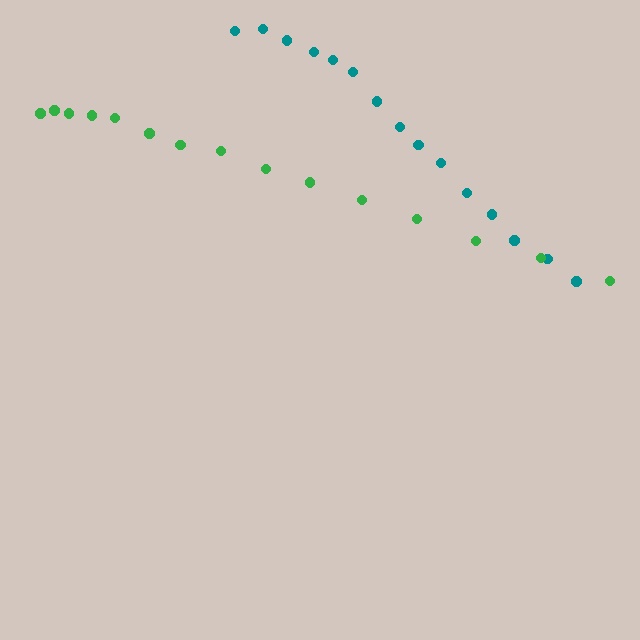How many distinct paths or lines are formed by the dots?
There are 2 distinct paths.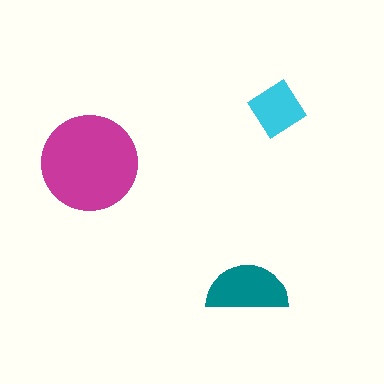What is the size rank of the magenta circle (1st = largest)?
1st.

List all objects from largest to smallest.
The magenta circle, the teal semicircle, the cyan diamond.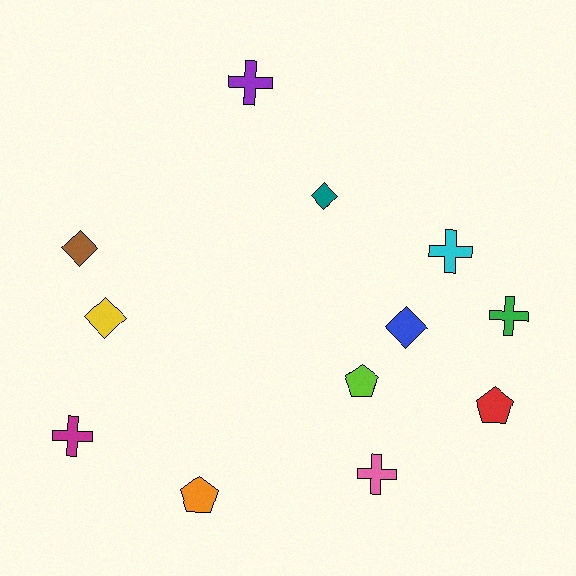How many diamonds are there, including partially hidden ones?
There are 4 diamonds.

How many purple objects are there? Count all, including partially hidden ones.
There is 1 purple object.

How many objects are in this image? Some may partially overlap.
There are 12 objects.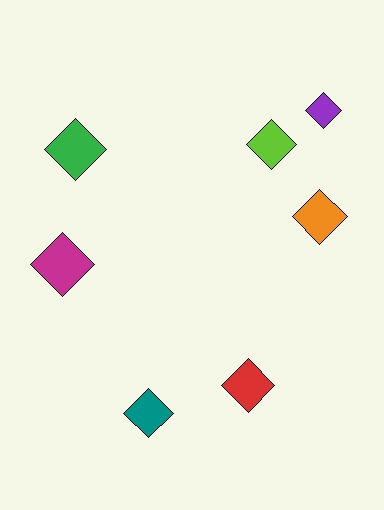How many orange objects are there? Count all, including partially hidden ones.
There is 1 orange object.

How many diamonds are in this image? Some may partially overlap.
There are 7 diamonds.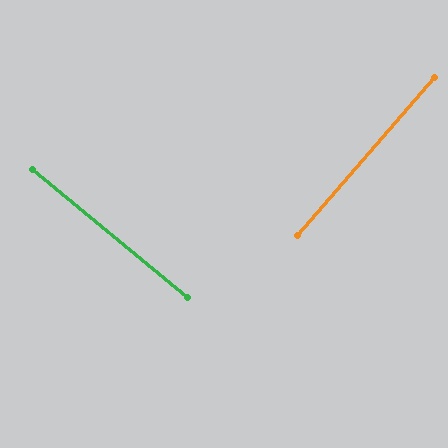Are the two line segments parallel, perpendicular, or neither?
Perpendicular — they meet at approximately 89°.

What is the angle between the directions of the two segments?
Approximately 89 degrees.